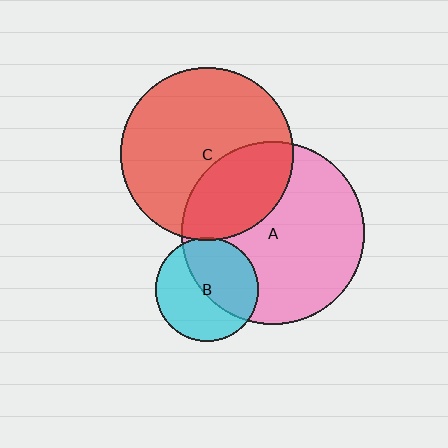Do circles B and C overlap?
Yes.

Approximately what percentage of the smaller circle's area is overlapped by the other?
Approximately 5%.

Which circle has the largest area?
Circle A (pink).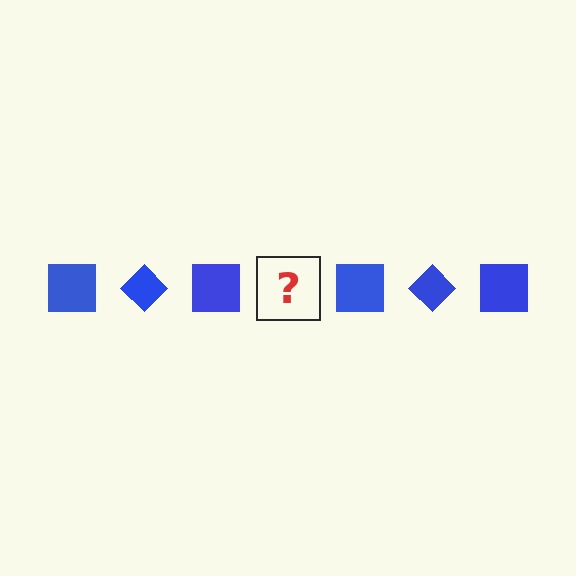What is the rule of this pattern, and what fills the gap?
The rule is that the pattern cycles through square, diamond shapes in blue. The gap should be filled with a blue diamond.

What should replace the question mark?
The question mark should be replaced with a blue diamond.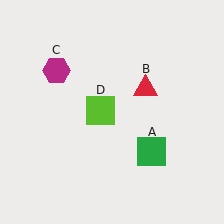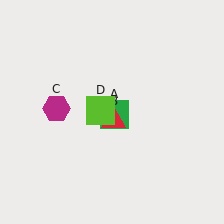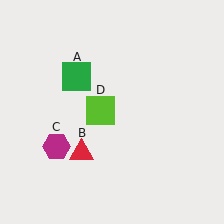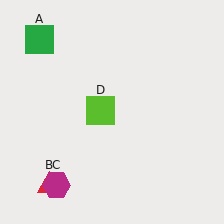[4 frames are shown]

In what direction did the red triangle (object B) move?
The red triangle (object B) moved down and to the left.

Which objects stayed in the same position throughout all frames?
Lime square (object D) remained stationary.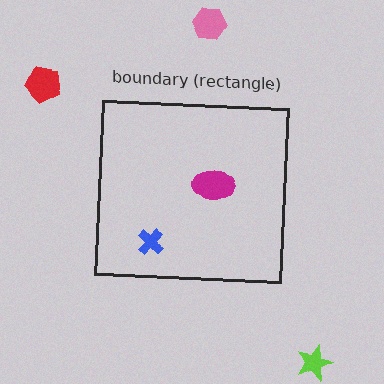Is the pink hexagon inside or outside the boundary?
Outside.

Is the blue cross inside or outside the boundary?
Inside.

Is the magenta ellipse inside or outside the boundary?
Inside.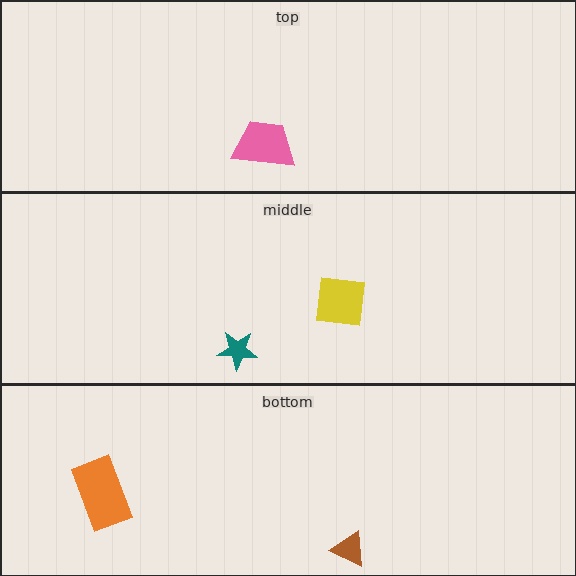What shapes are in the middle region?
The teal star, the yellow square.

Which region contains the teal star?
The middle region.